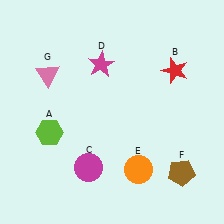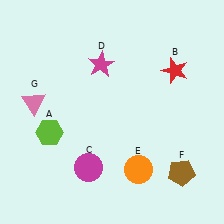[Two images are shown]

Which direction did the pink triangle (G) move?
The pink triangle (G) moved down.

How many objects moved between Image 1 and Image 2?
1 object moved between the two images.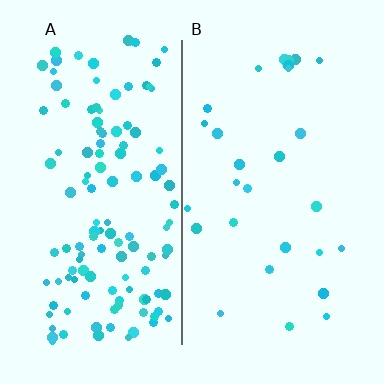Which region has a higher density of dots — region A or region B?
A (the left).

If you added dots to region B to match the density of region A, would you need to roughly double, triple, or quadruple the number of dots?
Approximately quadruple.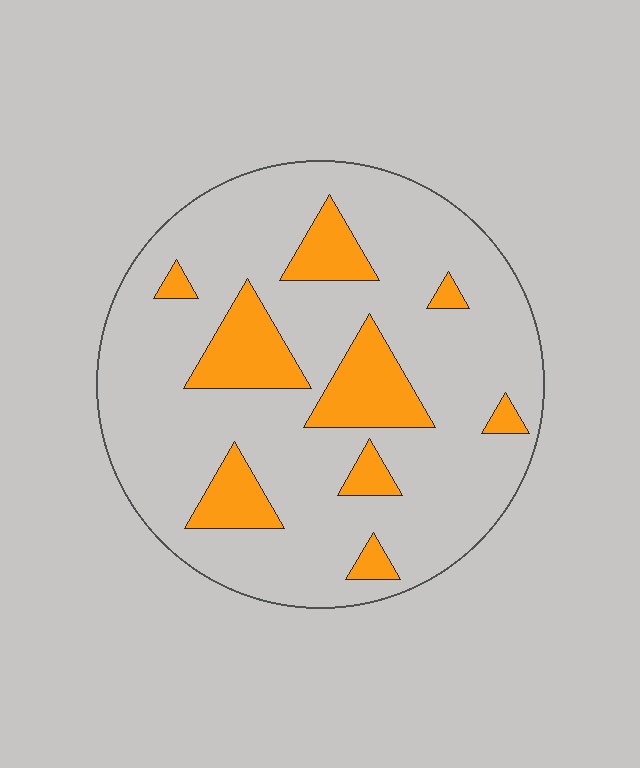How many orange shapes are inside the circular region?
9.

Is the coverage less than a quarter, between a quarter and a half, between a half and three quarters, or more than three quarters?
Less than a quarter.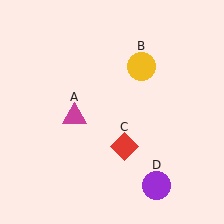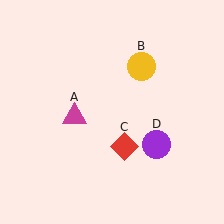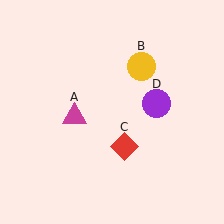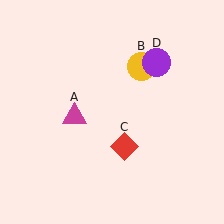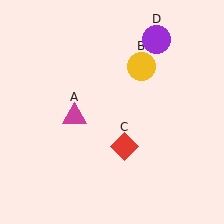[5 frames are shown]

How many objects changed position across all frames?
1 object changed position: purple circle (object D).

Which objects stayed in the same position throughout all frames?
Magenta triangle (object A) and yellow circle (object B) and red diamond (object C) remained stationary.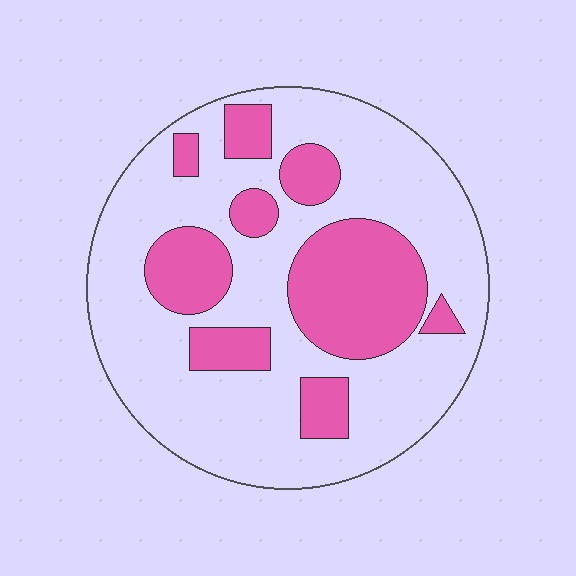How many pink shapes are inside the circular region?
9.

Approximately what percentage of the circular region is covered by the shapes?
Approximately 30%.